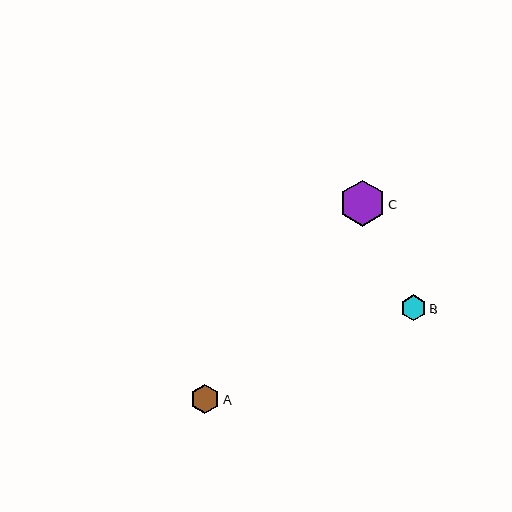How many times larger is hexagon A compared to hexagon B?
Hexagon A is approximately 1.2 times the size of hexagon B.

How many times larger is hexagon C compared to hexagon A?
Hexagon C is approximately 1.5 times the size of hexagon A.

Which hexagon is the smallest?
Hexagon B is the smallest with a size of approximately 26 pixels.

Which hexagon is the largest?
Hexagon C is the largest with a size of approximately 46 pixels.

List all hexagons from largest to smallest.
From largest to smallest: C, A, B.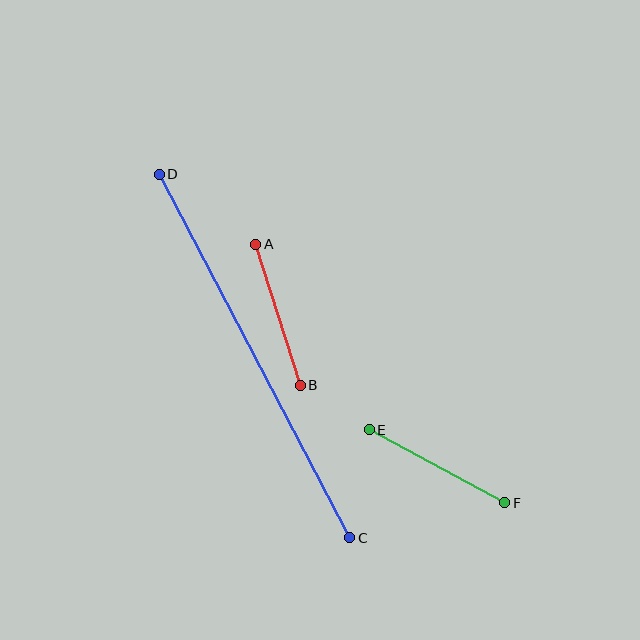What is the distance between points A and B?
The distance is approximately 148 pixels.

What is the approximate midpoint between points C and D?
The midpoint is at approximately (255, 356) pixels.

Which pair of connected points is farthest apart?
Points C and D are farthest apart.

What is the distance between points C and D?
The distance is approximately 410 pixels.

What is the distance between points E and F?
The distance is approximately 154 pixels.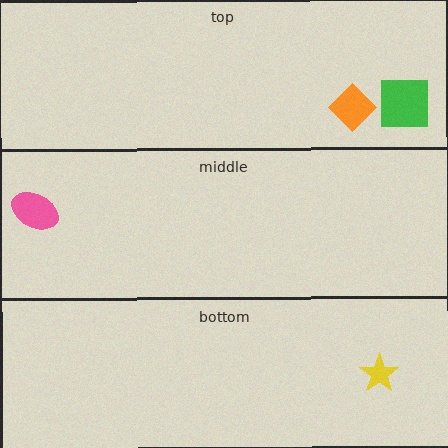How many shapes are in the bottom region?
1.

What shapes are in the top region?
The green square, the orange diamond.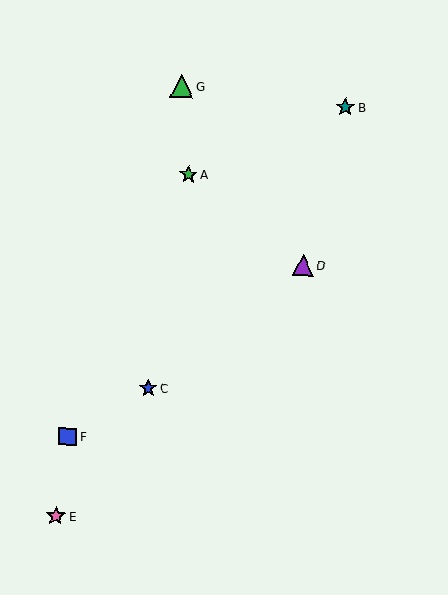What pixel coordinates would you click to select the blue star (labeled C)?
Click at (148, 388) to select the blue star C.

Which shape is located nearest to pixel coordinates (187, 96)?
The green triangle (labeled G) at (182, 86) is nearest to that location.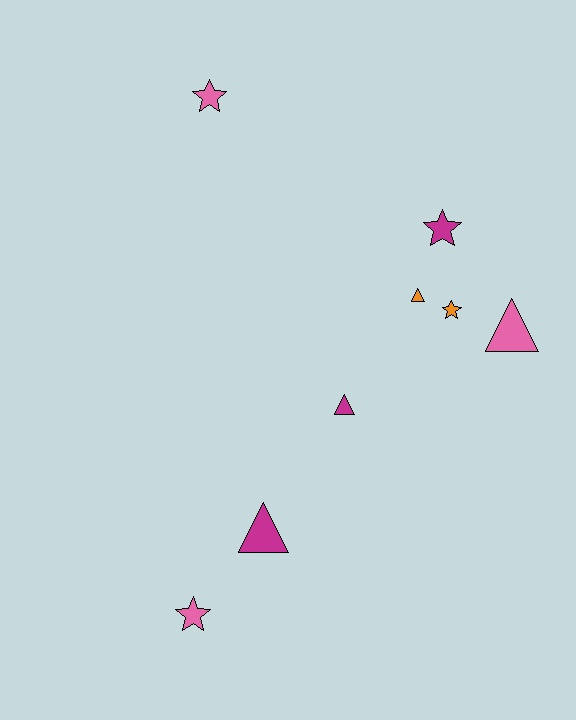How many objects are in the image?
There are 8 objects.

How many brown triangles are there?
There are no brown triangles.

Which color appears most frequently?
Magenta, with 3 objects.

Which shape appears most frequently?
Triangle, with 4 objects.